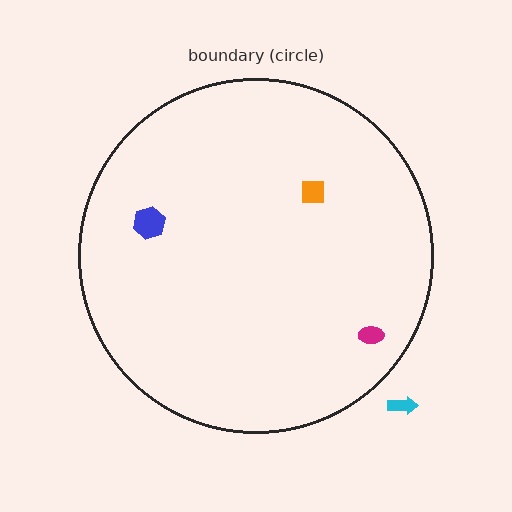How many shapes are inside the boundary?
3 inside, 1 outside.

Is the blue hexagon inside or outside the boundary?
Inside.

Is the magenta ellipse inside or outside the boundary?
Inside.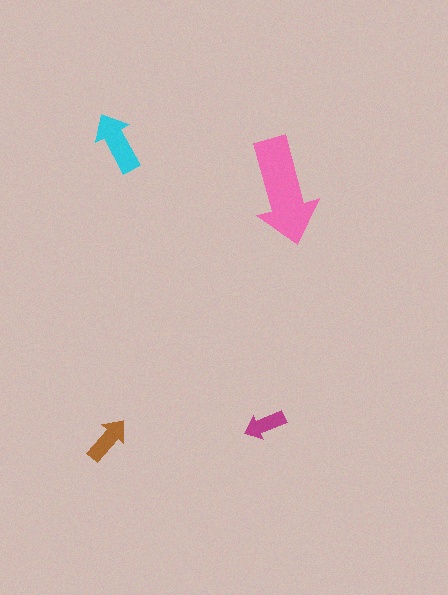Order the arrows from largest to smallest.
the pink one, the cyan one, the brown one, the magenta one.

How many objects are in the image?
There are 4 objects in the image.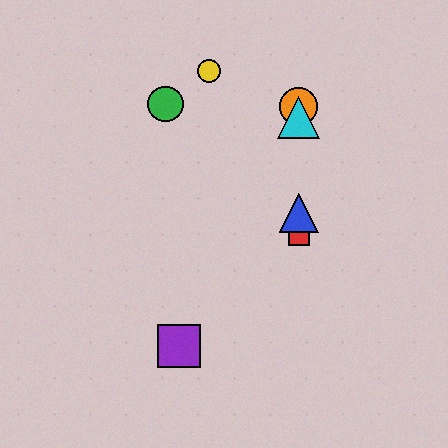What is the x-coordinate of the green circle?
The green circle is at x≈166.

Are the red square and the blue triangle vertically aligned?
Yes, both are at x≈299.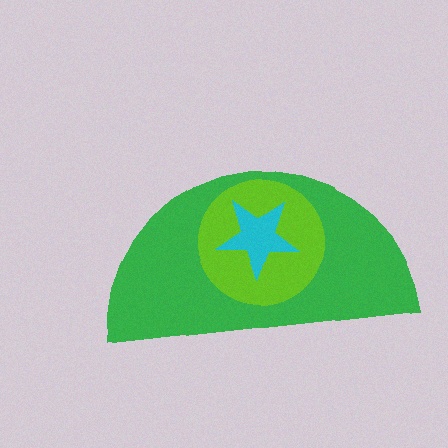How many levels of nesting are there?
3.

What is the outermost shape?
The green semicircle.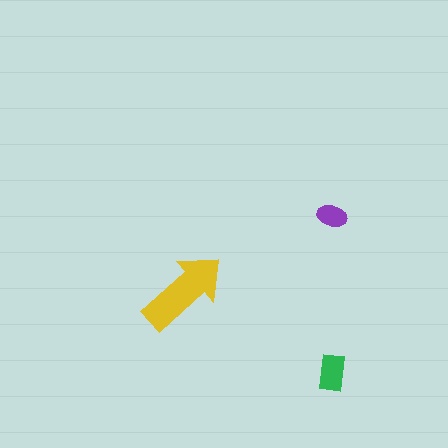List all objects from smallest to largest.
The purple ellipse, the green rectangle, the yellow arrow.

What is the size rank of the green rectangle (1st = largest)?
2nd.